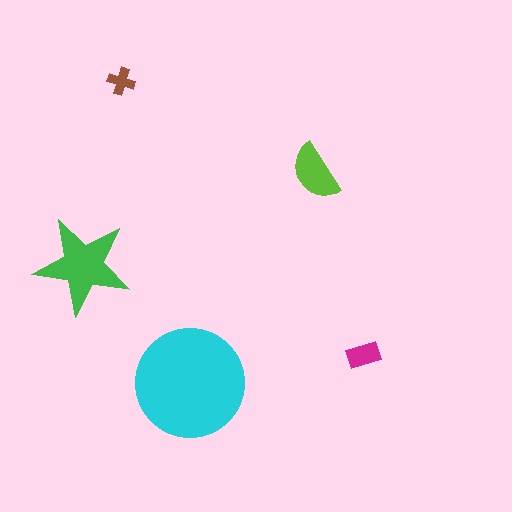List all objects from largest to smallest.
The cyan circle, the green star, the lime semicircle, the magenta rectangle, the brown cross.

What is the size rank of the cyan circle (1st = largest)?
1st.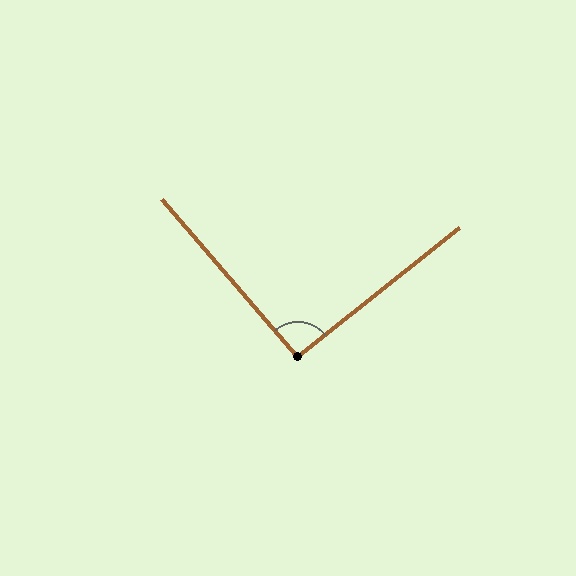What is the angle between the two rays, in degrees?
Approximately 92 degrees.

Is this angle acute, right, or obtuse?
It is approximately a right angle.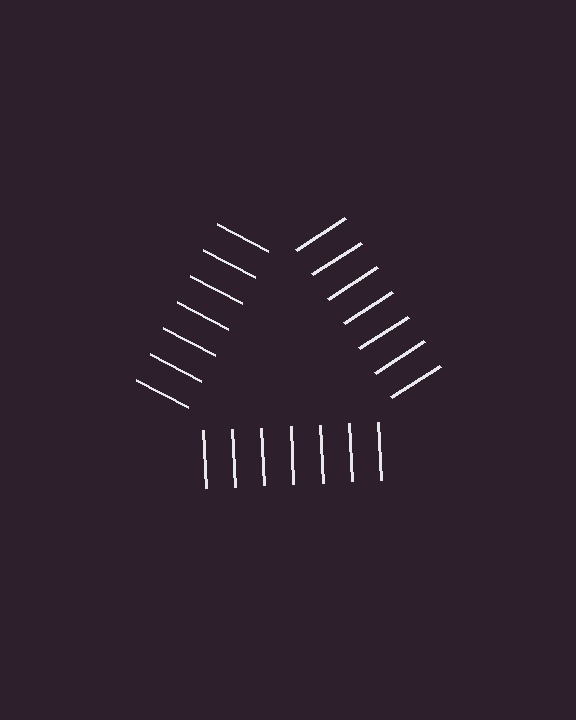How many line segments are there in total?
21 — 7 along each of the 3 edges.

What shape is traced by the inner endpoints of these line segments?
An illusory triangle — the line segments terminate on its edges but no continuous stroke is drawn.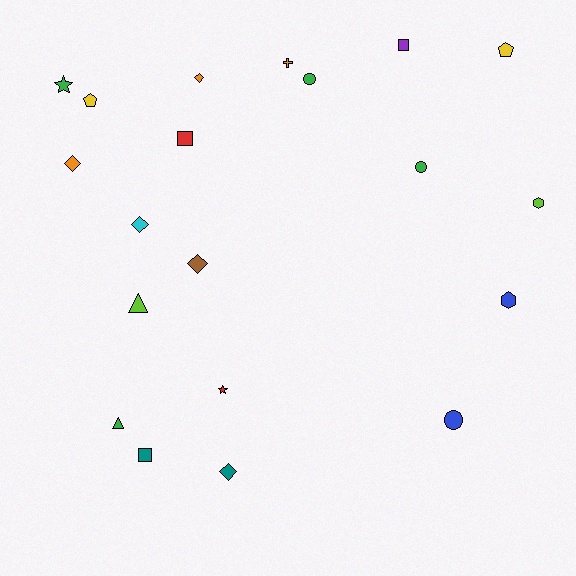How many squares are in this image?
There are 3 squares.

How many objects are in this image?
There are 20 objects.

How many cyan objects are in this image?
There is 1 cyan object.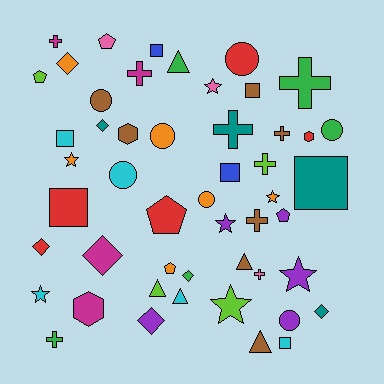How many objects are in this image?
There are 50 objects.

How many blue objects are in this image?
There are 2 blue objects.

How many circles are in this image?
There are 7 circles.